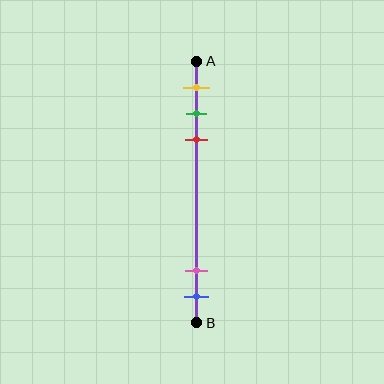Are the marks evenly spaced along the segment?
No, the marks are not evenly spaced.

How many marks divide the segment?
There are 5 marks dividing the segment.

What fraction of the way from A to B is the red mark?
The red mark is approximately 30% (0.3) of the way from A to B.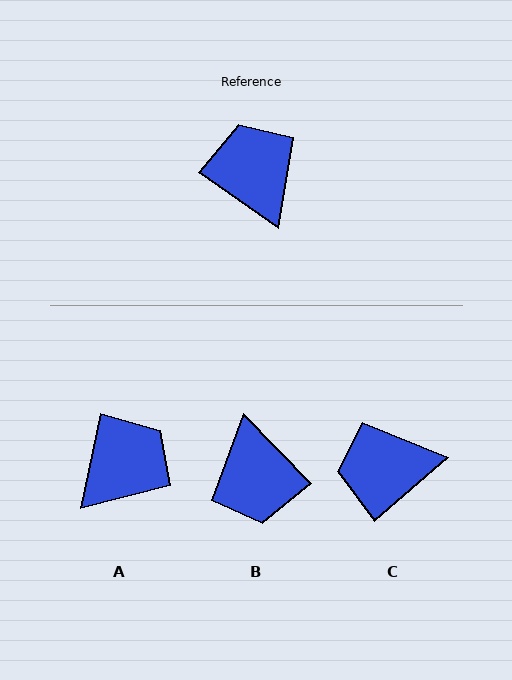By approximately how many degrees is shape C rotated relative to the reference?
Approximately 77 degrees counter-clockwise.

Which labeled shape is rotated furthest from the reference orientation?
B, about 169 degrees away.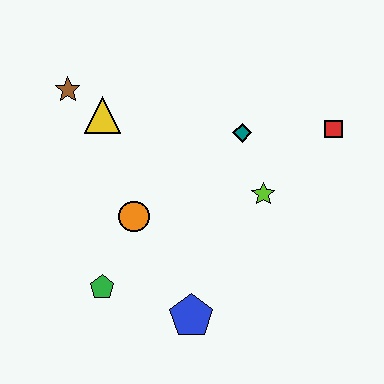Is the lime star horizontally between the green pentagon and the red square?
Yes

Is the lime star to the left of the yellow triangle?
No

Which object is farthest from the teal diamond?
The green pentagon is farthest from the teal diamond.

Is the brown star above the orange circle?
Yes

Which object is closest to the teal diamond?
The lime star is closest to the teal diamond.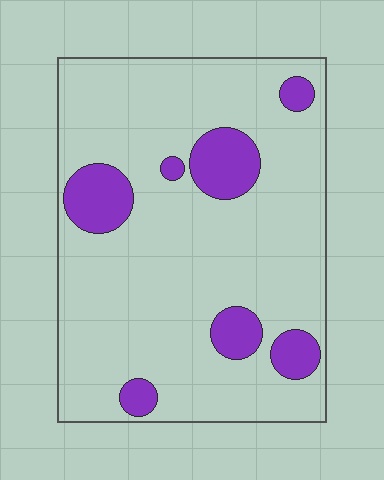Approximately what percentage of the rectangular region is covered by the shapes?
Approximately 15%.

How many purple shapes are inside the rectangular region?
7.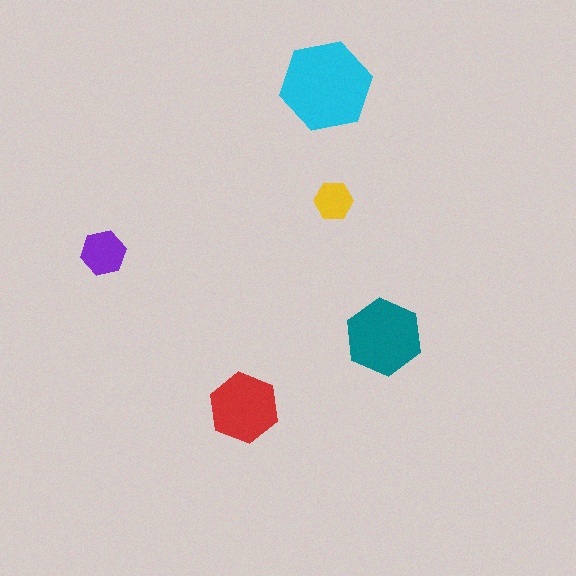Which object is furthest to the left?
The purple hexagon is leftmost.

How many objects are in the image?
There are 5 objects in the image.